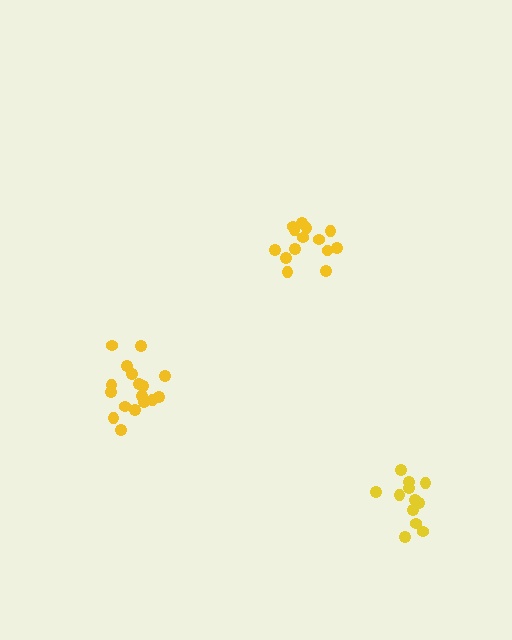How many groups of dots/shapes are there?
There are 3 groups.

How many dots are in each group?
Group 1: 14 dots, Group 2: 17 dots, Group 3: 13 dots (44 total).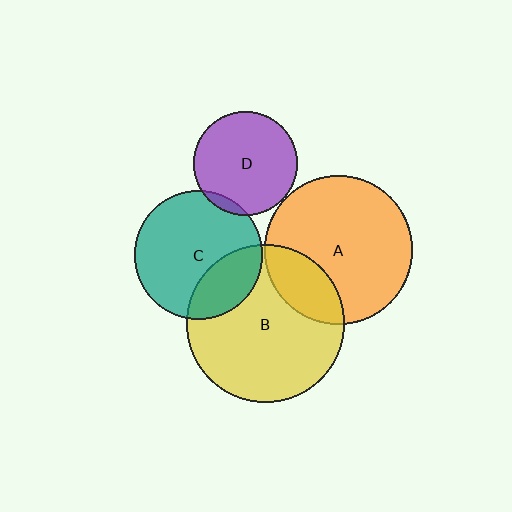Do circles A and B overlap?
Yes.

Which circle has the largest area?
Circle B (yellow).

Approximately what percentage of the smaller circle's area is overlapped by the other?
Approximately 20%.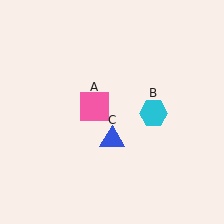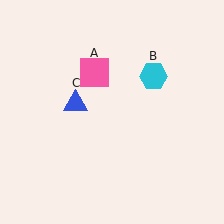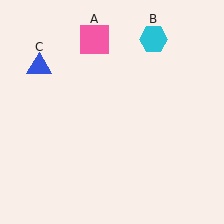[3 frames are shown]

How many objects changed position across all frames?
3 objects changed position: pink square (object A), cyan hexagon (object B), blue triangle (object C).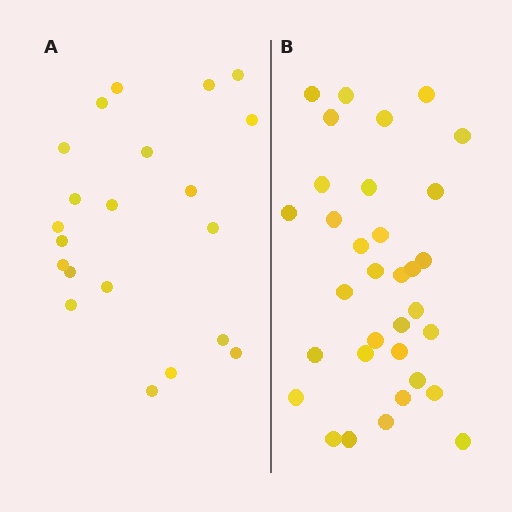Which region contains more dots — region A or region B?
Region B (the right region) has more dots.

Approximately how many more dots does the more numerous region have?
Region B has roughly 12 or so more dots than region A.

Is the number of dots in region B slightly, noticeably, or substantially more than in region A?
Region B has substantially more. The ratio is roughly 1.6 to 1.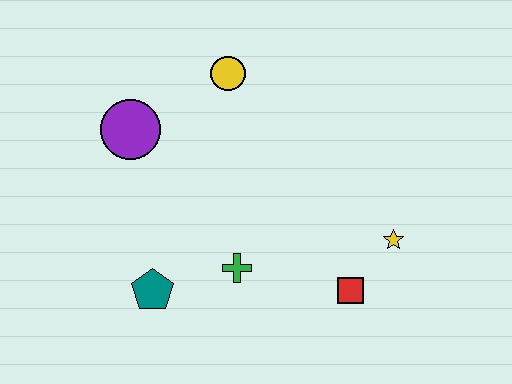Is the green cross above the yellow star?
No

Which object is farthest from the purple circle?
The yellow star is farthest from the purple circle.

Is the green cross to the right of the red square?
No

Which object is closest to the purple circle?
The yellow circle is closest to the purple circle.